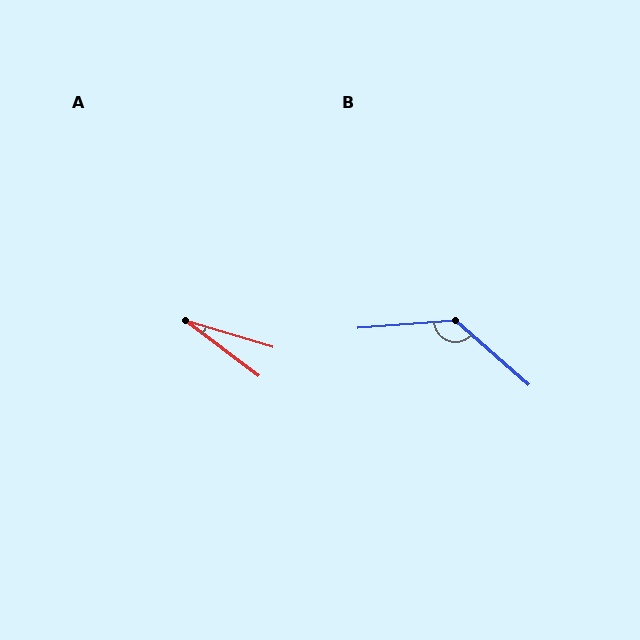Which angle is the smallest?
A, at approximately 20 degrees.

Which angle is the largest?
B, at approximately 134 degrees.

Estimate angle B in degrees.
Approximately 134 degrees.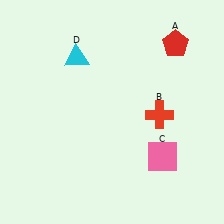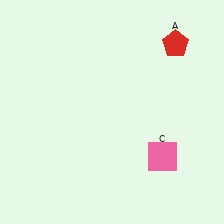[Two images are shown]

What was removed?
The red cross (B), the cyan triangle (D) were removed in Image 2.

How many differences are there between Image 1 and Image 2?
There are 2 differences between the two images.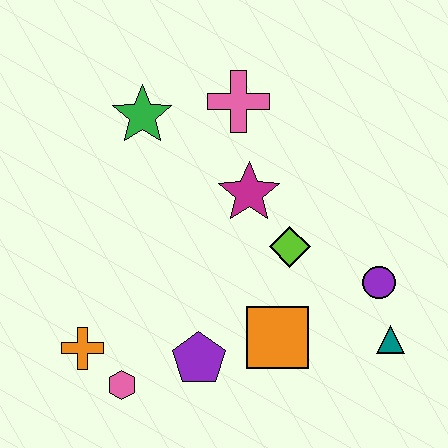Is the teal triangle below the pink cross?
Yes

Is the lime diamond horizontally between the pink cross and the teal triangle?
Yes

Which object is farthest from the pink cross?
The pink hexagon is farthest from the pink cross.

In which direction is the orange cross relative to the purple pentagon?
The orange cross is to the left of the purple pentagon.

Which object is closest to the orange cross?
The pink hexagon is closest to the orange cross.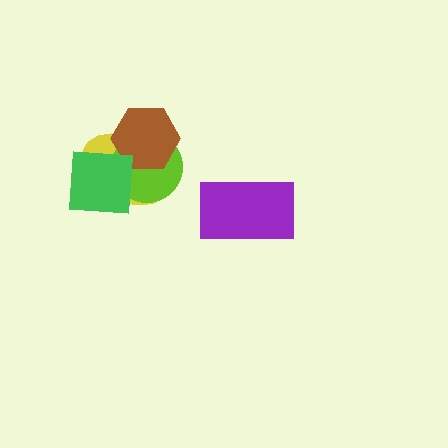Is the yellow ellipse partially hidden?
Yes, it is partially covered by another shape.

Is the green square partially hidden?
No, no other shape covers it.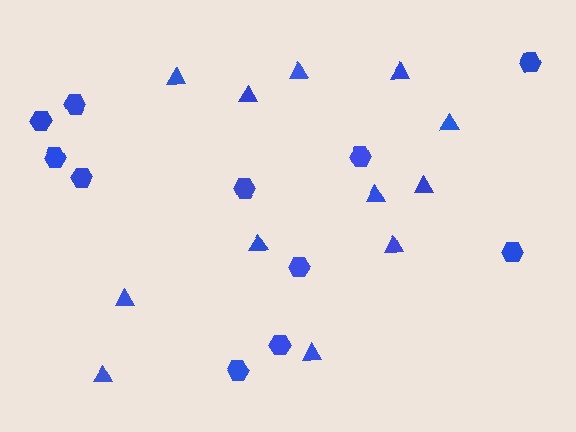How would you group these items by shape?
There are 2 groups: one group of triangles (12) and one group of hexagons (11).